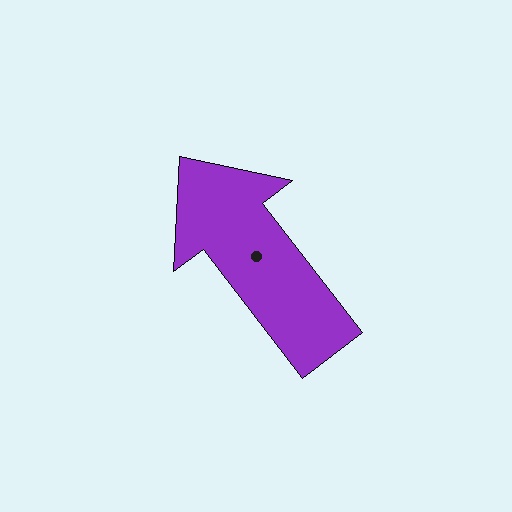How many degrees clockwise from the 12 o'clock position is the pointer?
Approximately 322 degrees.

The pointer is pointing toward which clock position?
Roughly 11 o'clock.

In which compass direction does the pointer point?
Northwest.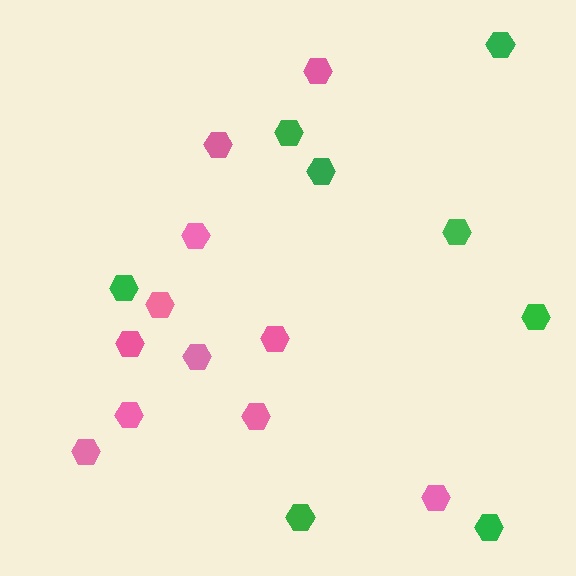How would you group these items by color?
There are 2 groups: one group of pink hexagons (11) and one group of green hexagons (8).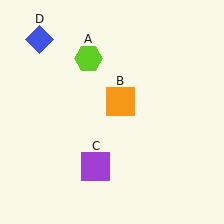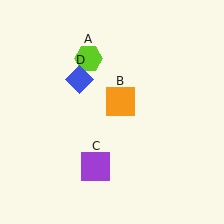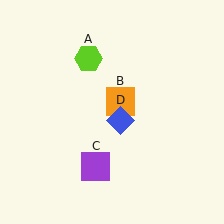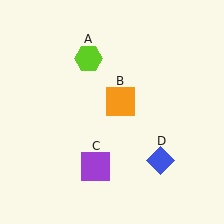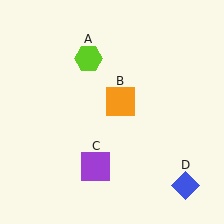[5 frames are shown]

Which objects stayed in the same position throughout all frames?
Lime hexagon (object A) and orange square (object B) and purple square (object C) remained stationary.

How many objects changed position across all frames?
1 object changed position: blue diamond (object D).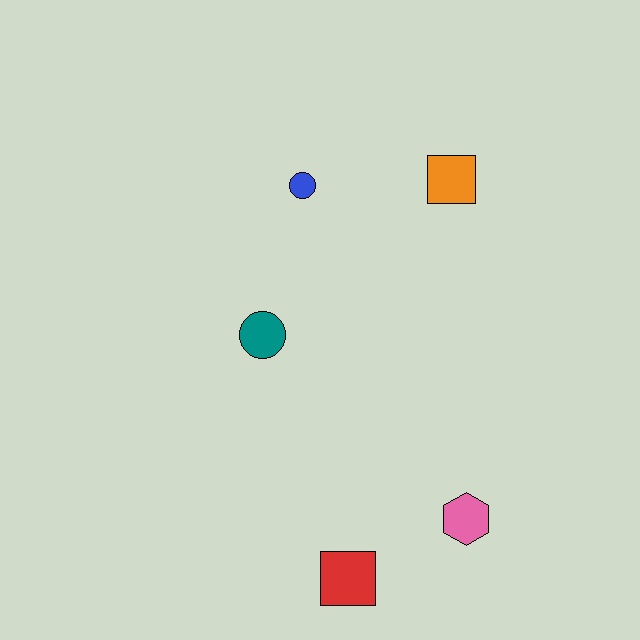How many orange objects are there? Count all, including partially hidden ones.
There is 1 orange object.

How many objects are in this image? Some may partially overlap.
There are 5 objects.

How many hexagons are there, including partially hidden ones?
There is 1 hexagon.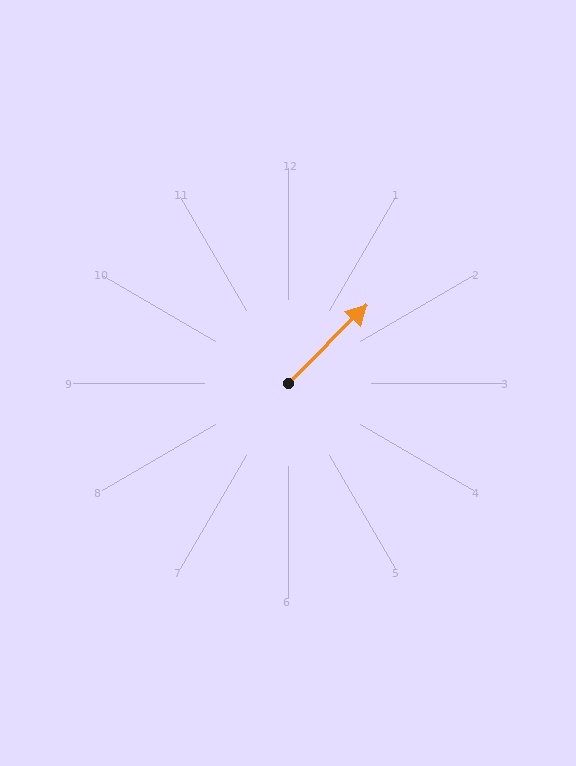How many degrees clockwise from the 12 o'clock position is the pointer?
Approximately 45 degrees.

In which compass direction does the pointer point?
Northeast.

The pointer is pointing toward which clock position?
Roughly 2 o'clock.